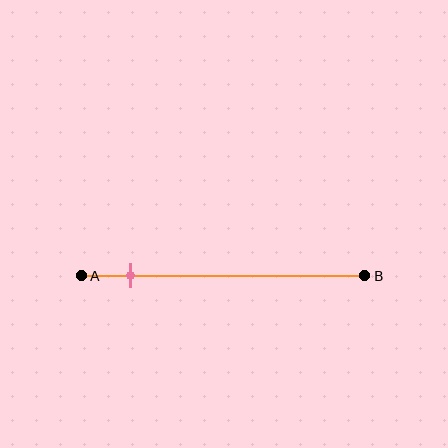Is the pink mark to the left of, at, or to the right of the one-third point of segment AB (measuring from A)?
The pink mark is to the left of the one-third point of segment AB.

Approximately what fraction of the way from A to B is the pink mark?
The pink mark is approximately 15% of the way from A to B.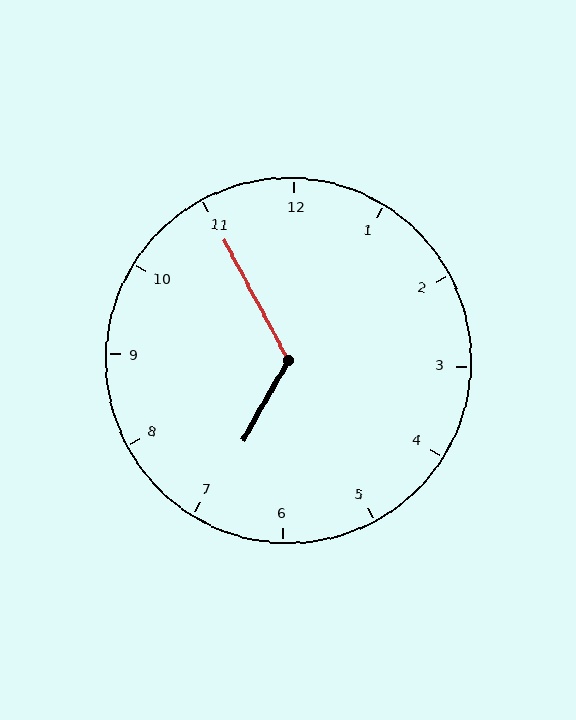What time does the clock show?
6:55.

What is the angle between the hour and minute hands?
Approximately 122 degrees.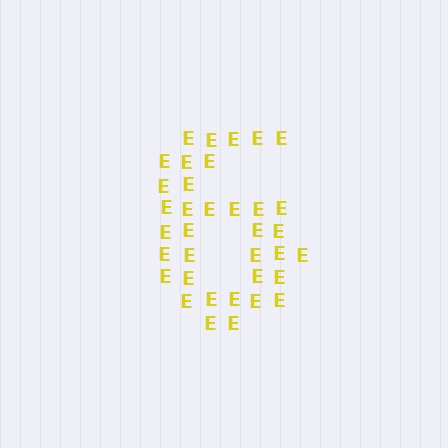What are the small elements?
The small elements are letter E's.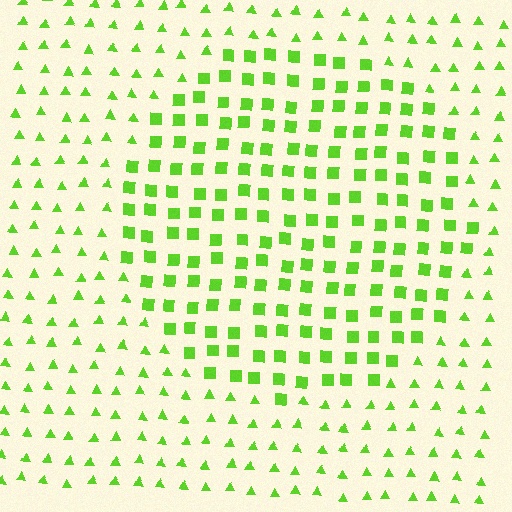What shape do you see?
I see a circle.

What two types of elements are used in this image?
The image uses squares inside the circle region and triangles outside it.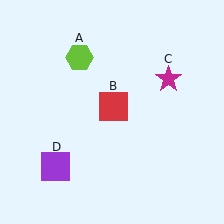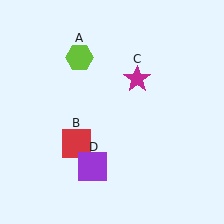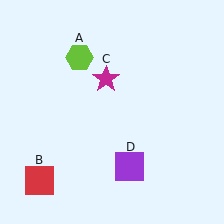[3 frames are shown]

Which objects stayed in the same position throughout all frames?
Lime hexagon (object A) remained stationary.